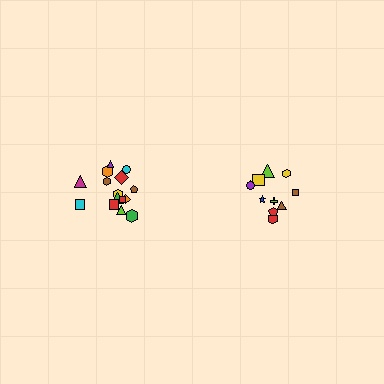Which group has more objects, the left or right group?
The left group.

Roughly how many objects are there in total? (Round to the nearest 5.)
Roughly 25 objects in total.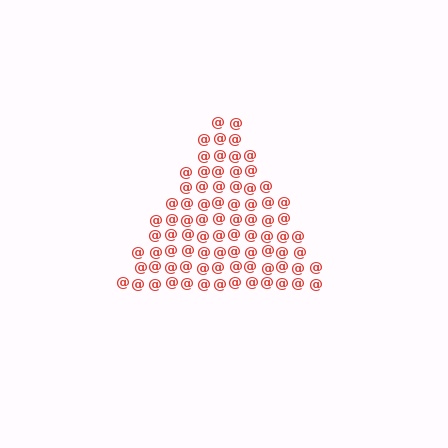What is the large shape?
The large shape is a triangle.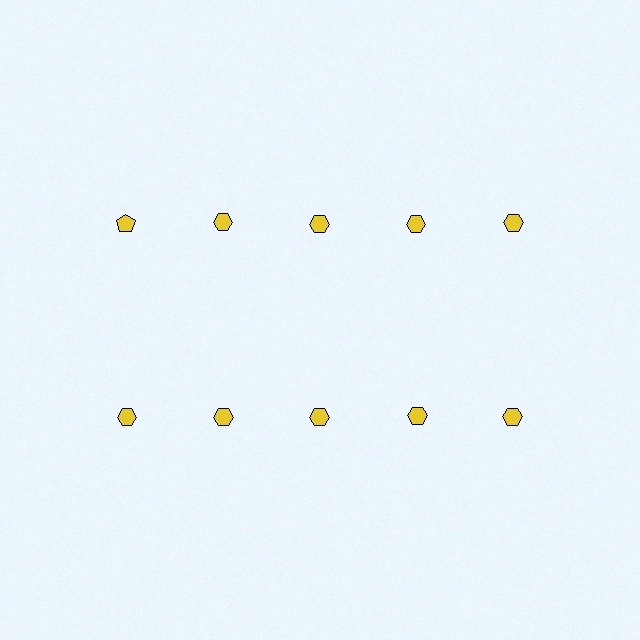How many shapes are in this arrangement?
There are 10 shapes arranged in a grid pattern.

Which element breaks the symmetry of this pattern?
The yellow pentagon in the top row, leftmost column breaks the symmetry. All other shapes are yellow hexagons.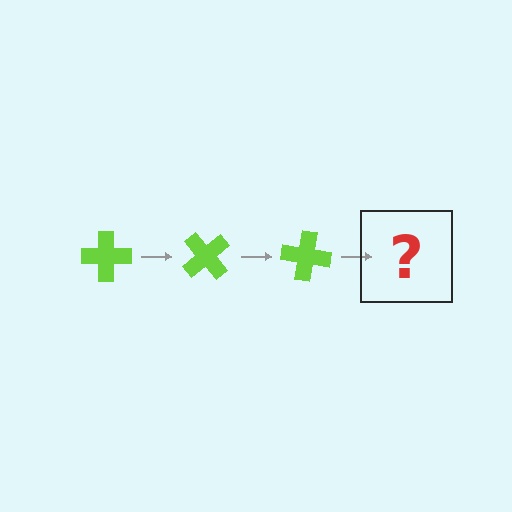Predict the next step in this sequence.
The next step is a lime cross rotated 150 degrees.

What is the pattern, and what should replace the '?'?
The pattern is that the cross rotates 50 degrees each step. The '?' should be a lime cross rotated 150 degrees.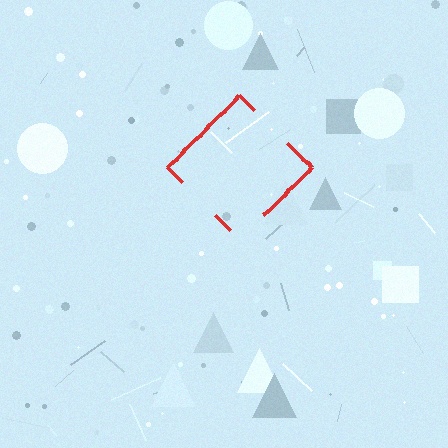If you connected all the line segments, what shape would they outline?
They would outline a diamond.